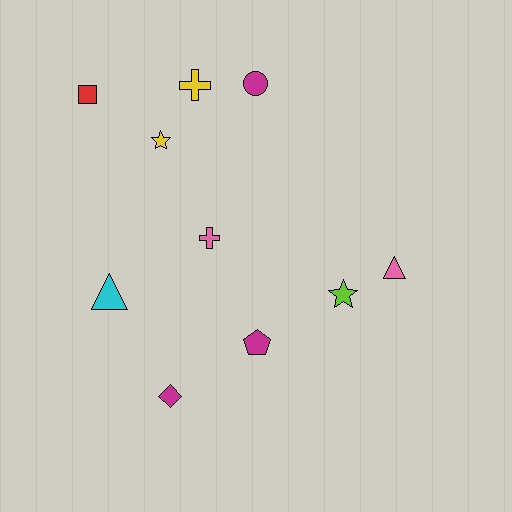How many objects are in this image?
There are 10 objects.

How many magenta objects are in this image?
There are 3 magenta objects.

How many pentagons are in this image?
There is 1 pentagon.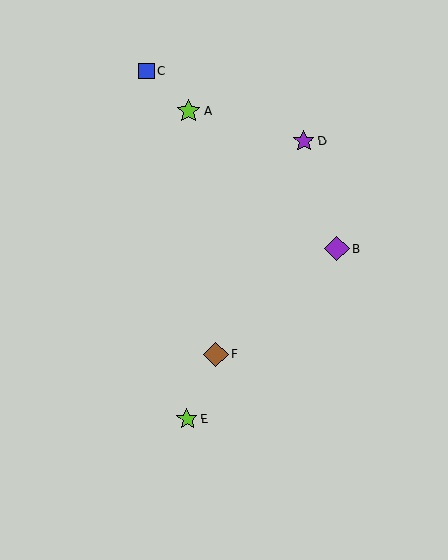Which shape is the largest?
The purple diamond (labeled B) is the largest.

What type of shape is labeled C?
Shape C is a blue square.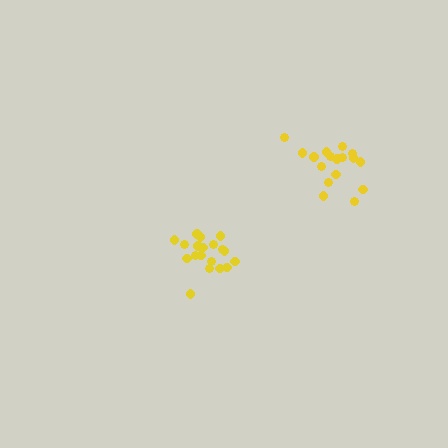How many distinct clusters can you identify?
There are 2 distinct clusters.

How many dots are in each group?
Group 1: 19 dots, Group 2: 17 dots (36 total).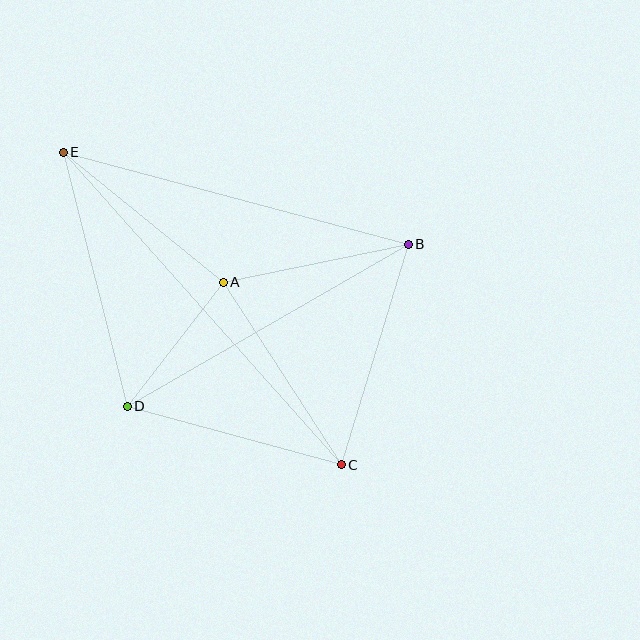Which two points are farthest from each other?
Points C and E are farthest from each other.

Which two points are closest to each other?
Points A and D are closest to each other.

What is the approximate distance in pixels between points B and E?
The distance between B and E is approximately 357 pixels.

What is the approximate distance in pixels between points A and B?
The distance between A and B is approximately 189 pixels.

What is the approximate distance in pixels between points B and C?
The distance between B and C is approximately 230 pixels.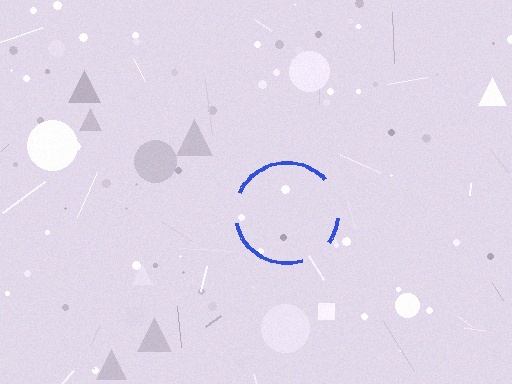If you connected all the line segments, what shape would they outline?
They would outline a circle.